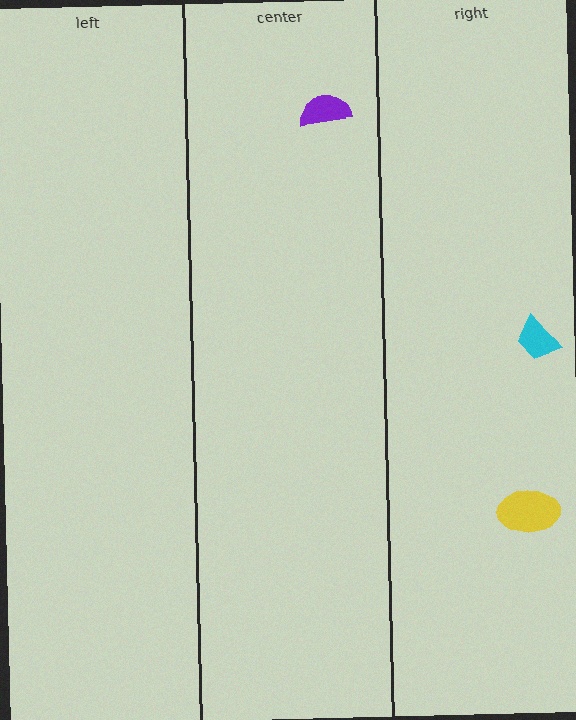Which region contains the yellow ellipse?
The right region.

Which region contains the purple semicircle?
The center region.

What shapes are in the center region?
The purple semicircle.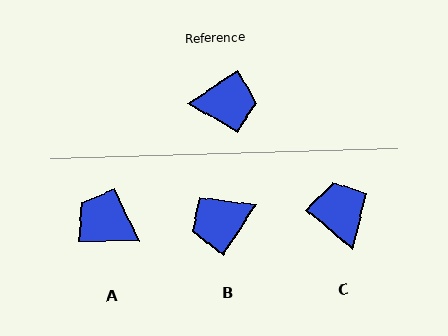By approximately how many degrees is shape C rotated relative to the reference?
Approximately 106 degrees counter-clockwise.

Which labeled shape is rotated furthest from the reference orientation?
B, about 158 degrees away.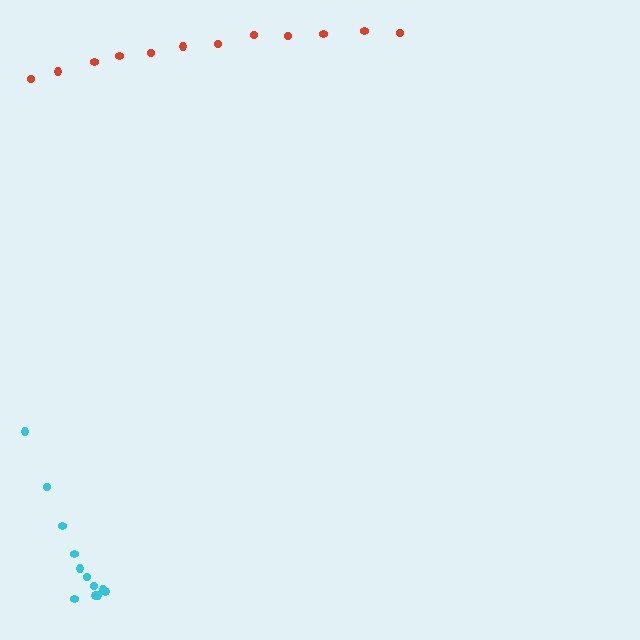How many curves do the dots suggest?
There are 2 distinct paths.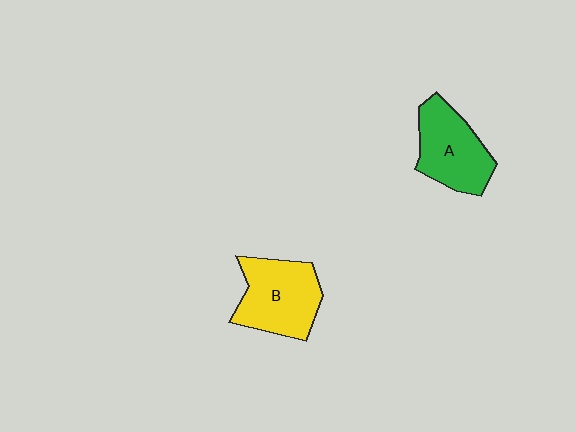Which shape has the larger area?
Shape B (yellow).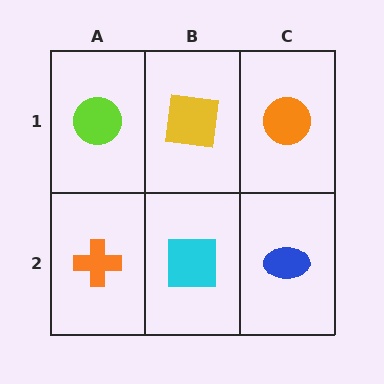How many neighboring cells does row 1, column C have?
2.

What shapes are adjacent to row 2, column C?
An orange circle (row 1, column C), a cyan square (row 2, column B).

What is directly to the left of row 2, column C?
A cyan square.